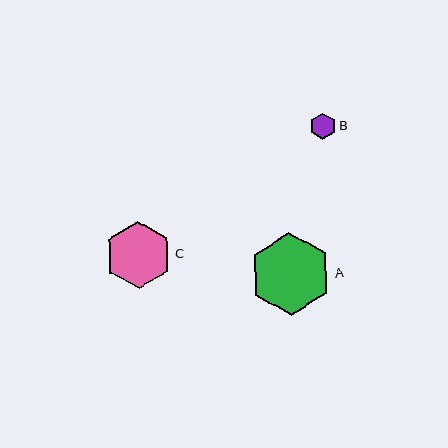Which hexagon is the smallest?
Hexagon B is the smallest with a size of approximately 26 pixels.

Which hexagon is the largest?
Hexagon A is the largest with a size of approximately 82 pixels.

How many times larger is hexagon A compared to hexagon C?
Hexagon A is approximately 1.2 times the size of hexagon C.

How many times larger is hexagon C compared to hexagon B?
Hexagon C is approximately 2.6 times the size of hexagon B.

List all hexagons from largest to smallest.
From largest to smallest: A, C, B.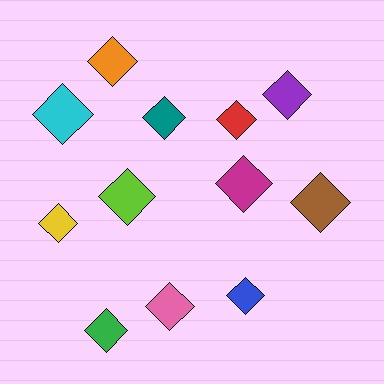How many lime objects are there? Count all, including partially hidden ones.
There is 1 lime object.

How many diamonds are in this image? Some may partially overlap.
There are 12 diamonds.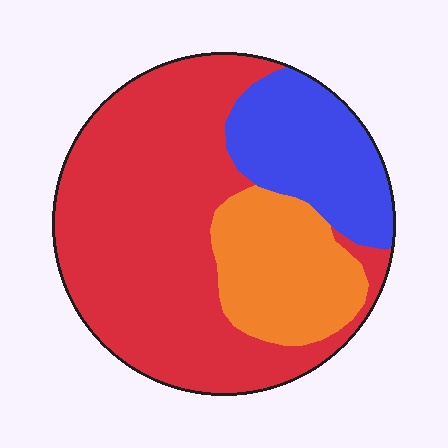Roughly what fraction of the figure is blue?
Blue takes up about one fifth (1/5) of the figure.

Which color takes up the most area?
Red, at roughly 60%.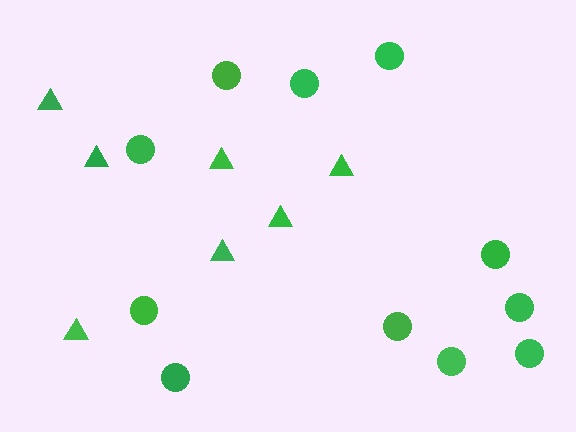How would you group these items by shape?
There are 2 groups: one group of triangles (7) and one group of circles (11).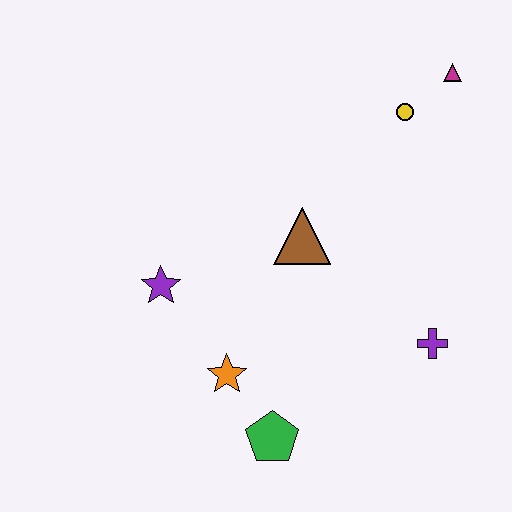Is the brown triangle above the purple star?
Yes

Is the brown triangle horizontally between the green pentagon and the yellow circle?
Yes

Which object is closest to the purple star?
The orange star is closest to the purple star.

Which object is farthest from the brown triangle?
The magenta triangle is farthest from the brown triangle.